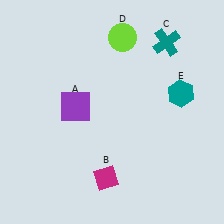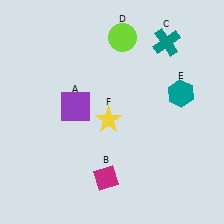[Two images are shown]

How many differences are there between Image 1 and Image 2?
There is 1 difference between the two images.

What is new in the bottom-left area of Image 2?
A yellow star (F) was added in the bottom-left area of Image 2.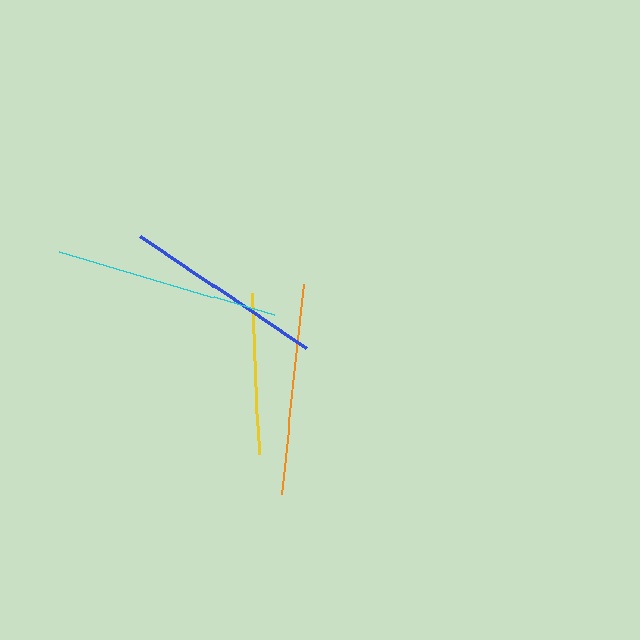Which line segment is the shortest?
The yellow line is the shortest at approximately 161 pixels.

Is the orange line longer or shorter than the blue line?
The orange line is longer than the blue line.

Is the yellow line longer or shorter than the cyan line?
The cyan line is longer than the yellow line.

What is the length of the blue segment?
The blue segment is approximately 201 pixels long.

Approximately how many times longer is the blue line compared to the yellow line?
The blue line is approximately 1.2 times the length of the yellow line.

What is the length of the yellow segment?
The yellow segment is approximately 161 pixels long.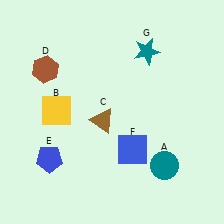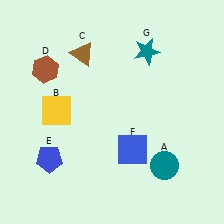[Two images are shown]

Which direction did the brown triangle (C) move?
The brown triangle (C) moved up.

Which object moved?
The brown triangle (C) moved up.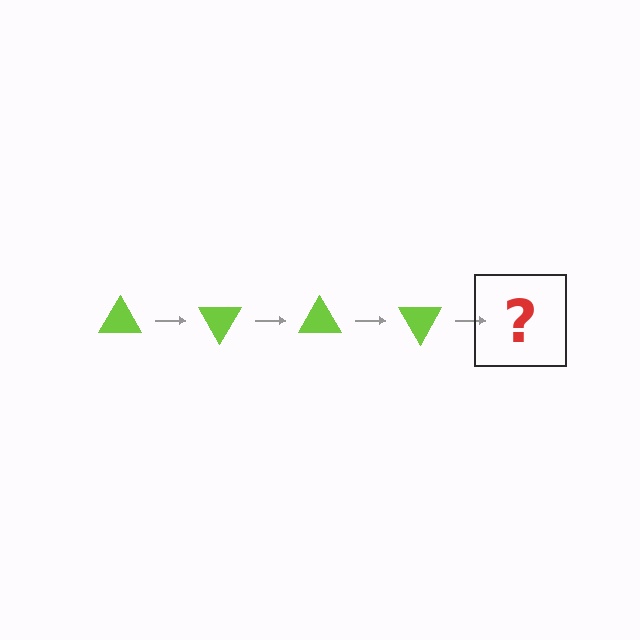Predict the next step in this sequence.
The next step is a lime triangle rotated 240 degrees.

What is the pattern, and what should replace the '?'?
The pattern is that the triangle rotates 60 degrees each step. The '?' should be a lime triangle rotated 240 degrees.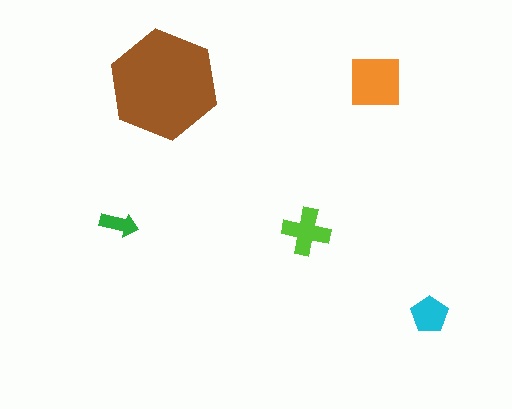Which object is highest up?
The orange square is topmost.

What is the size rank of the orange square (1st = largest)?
2nd.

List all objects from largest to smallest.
The brown hexagon, the orange square, the lime cross, the cyan pentagon, the green arrow.